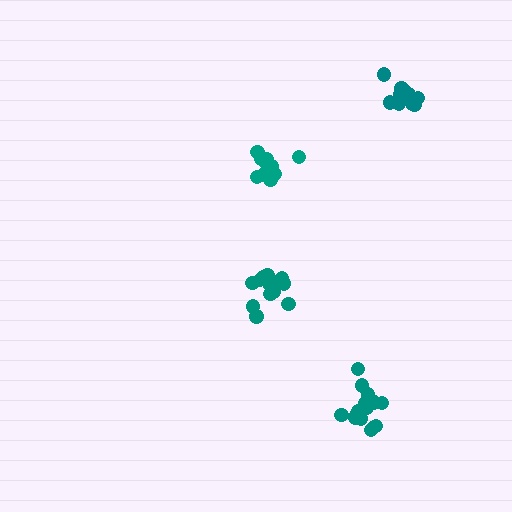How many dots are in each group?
Group 1: 16 dots, Group 2: 14 dots, Group 3: 14 dots, Group 4: 13 dots (57 total).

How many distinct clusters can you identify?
There are 4 distinct clusters.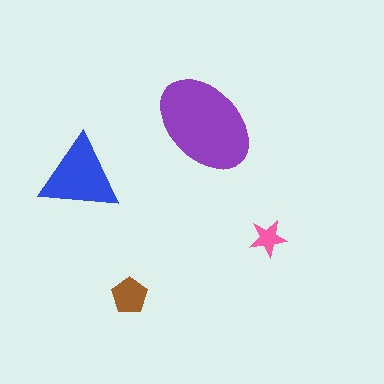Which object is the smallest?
The pink star.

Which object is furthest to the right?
The pink star is rightmost.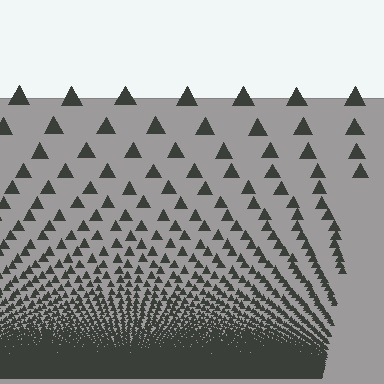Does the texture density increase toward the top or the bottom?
Density increases toward the bottom.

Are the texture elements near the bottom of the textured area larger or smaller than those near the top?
Smaller. The gradient is inverted — elements near the bottom are smaller and denser.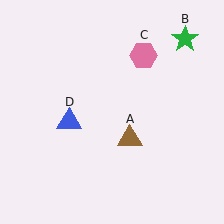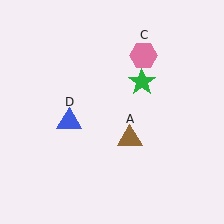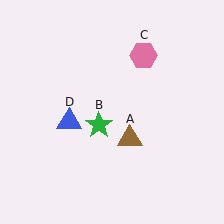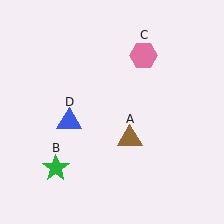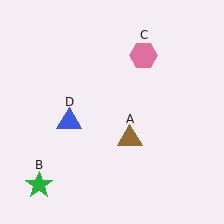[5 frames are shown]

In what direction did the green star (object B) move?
The green star (object B) moved down and to the left.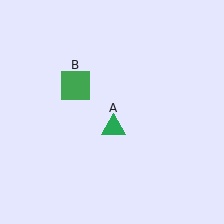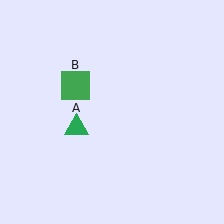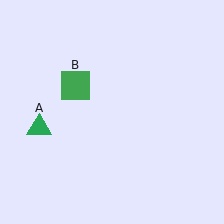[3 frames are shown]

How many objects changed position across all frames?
1 object changed position: green triangle (object A).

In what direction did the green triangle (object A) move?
The green triangle (object A) moved left.